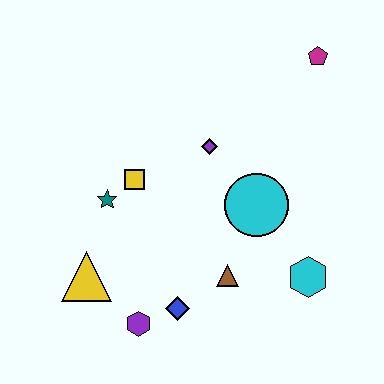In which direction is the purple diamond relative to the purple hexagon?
The purple diamond is above the purple hexagon.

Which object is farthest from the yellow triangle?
The magenta pentagon is farthest from the yellow triangle.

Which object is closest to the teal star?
The yellow square is closest to the teal star.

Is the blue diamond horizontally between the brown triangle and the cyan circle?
No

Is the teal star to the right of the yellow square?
No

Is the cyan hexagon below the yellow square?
Yes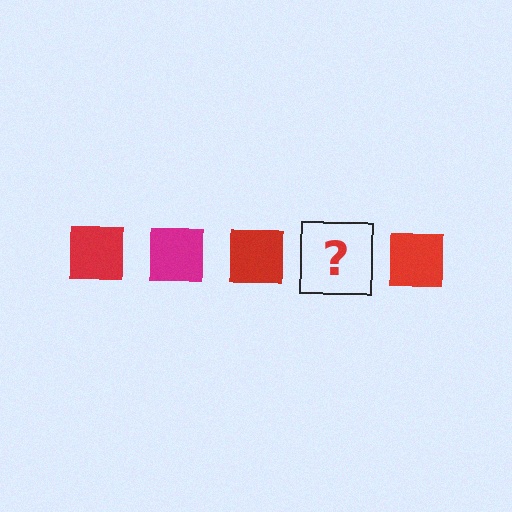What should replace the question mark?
The question mark should be replaced with a magenta square.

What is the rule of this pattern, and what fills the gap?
The rule is that the pattern cycles through red, magenta squares. The gap should be filled with a magenta square.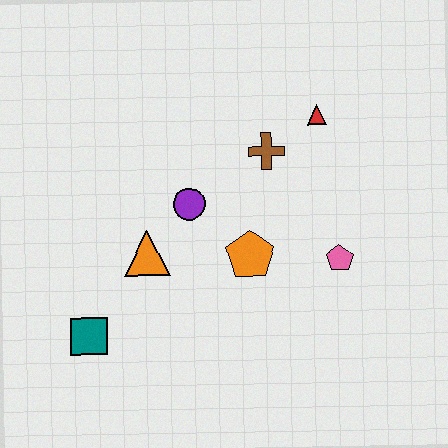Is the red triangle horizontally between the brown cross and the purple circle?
No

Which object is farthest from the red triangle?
The teal square is farthest from the red triangle.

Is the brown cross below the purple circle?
No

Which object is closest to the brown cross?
The red triangle is closest to the brown cross.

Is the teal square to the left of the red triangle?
Yes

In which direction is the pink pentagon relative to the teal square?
The pink pentagon is to the right of the teal square.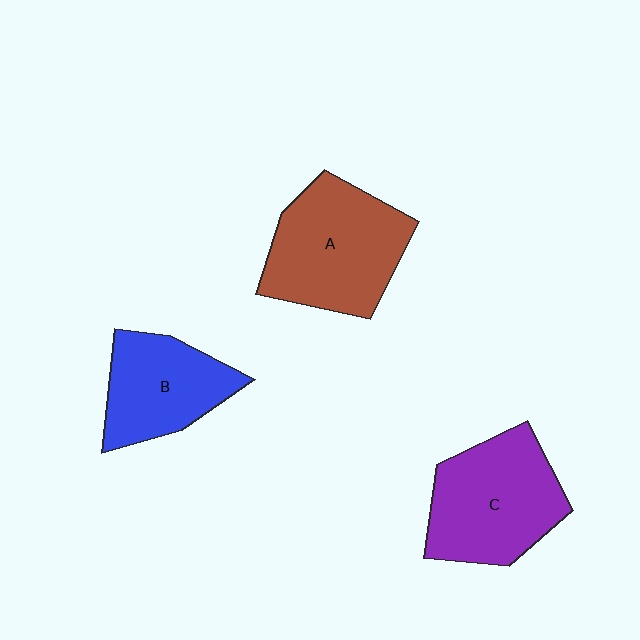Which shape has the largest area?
Shape A (brown).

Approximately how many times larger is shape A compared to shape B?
Approximately 1.3 times.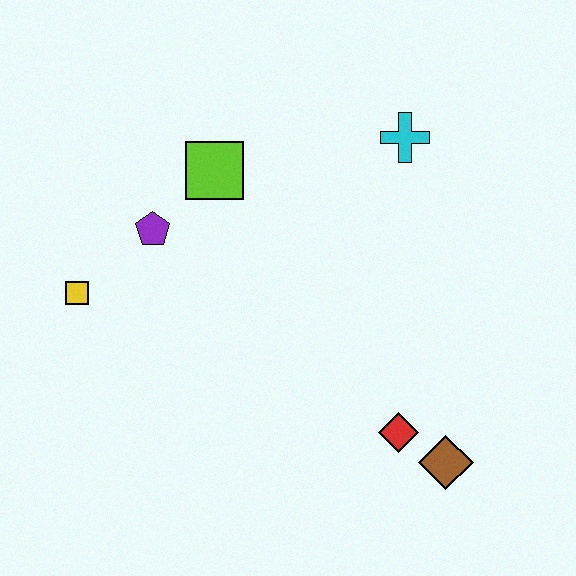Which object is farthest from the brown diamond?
The yellow square is farthest from the brown diamond.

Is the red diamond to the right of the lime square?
Yes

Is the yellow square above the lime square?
No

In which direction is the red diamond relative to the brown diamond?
The red diamond is to the left of the brown diamond.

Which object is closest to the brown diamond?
The red diamond is closest to the brown diamond.